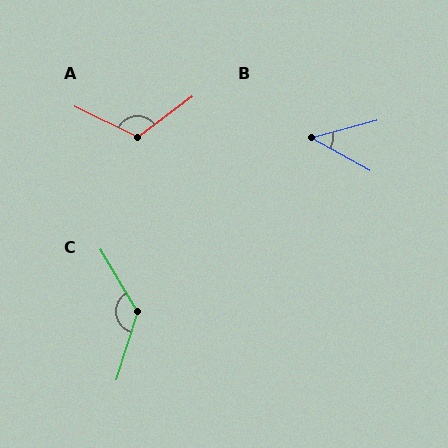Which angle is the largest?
C, at approximately 132 degrees.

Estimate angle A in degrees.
Approximately 118 degrees.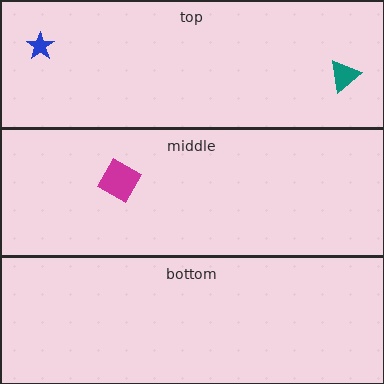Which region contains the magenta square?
The middle region.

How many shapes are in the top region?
2.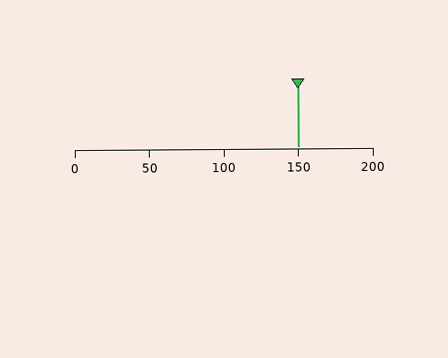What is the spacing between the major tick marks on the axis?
The major ticks are spaced 50 apart.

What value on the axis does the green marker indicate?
The marker indicates approximately 150.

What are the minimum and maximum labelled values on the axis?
The axis runs from 0 to 200.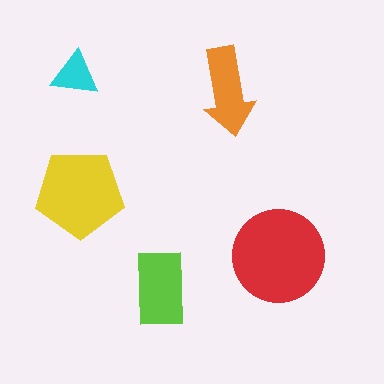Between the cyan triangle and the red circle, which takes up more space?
The red circle.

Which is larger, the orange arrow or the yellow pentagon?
The yellow pentagon.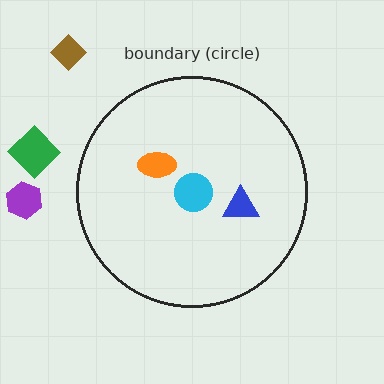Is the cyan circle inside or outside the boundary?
Inside.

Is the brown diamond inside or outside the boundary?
Outside.